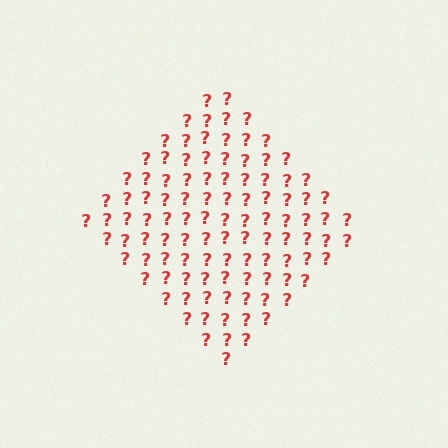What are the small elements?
The small elements are question marks.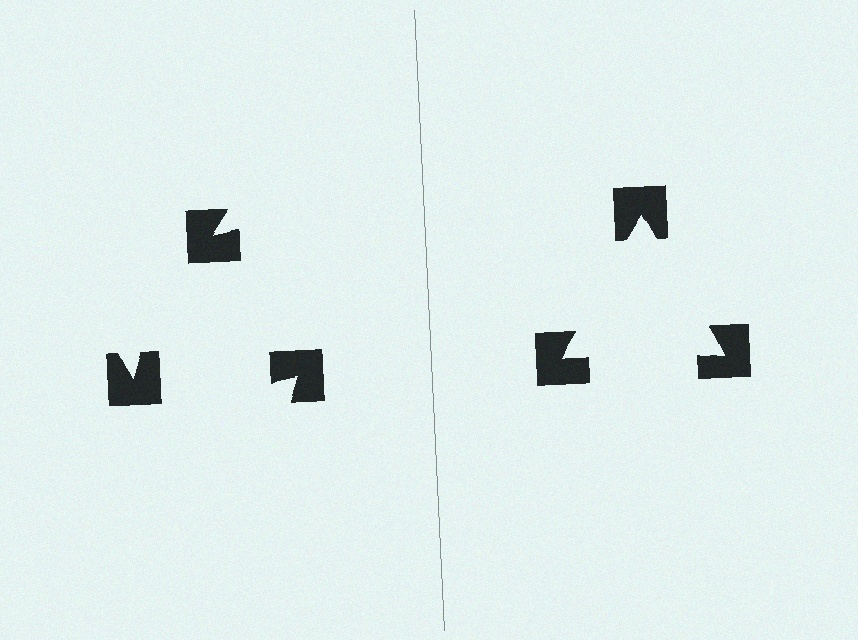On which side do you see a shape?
An illusory triangle appears on the right side. On the left side the wedge cuts are rotated, so no coherent shape forms.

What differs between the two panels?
The notched squares are positioned identically on both sides; only the wedge orientations differ. On the right they align to a triangle; on the left they are misaligned.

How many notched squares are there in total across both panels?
6 — 3 on each side.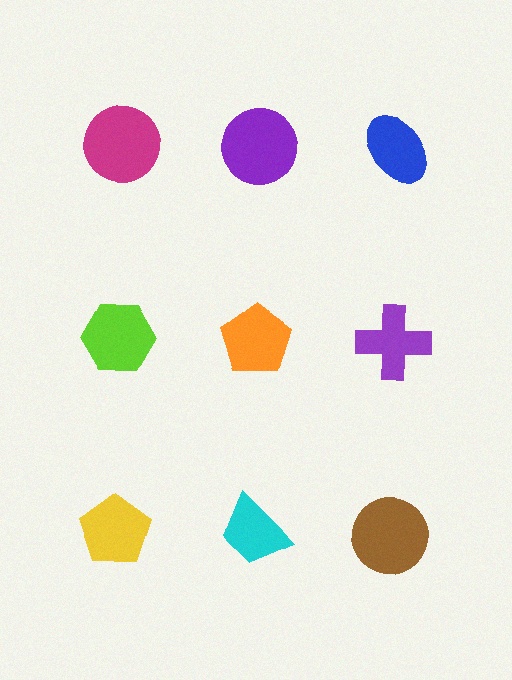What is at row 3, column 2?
A cyan trapezoid.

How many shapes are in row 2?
3 shapes.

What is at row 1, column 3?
A blue ellipse.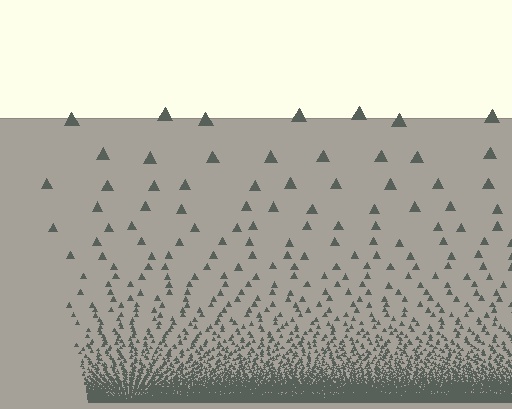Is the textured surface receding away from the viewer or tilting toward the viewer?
The surface appears to tilt toward the viewer. Texture elements get larger and sparser toward the top.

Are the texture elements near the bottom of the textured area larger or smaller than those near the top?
Smaller. The gradient is inverted — elements near the bottom are smaller and denser.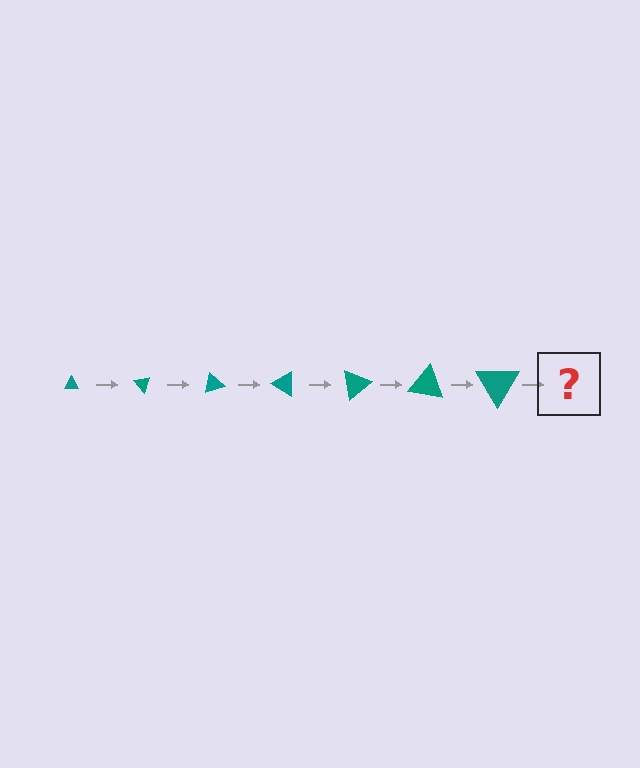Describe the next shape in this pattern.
It should be a triangle, larger than the previous one and rotated 350 degrees from the start.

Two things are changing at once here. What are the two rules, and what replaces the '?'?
The two rules are that the triangle grows larger each step and it rotates 50 degrees each step. The '?' should be a triangle, larger than the previous one and rotated 350 degrees from the start.